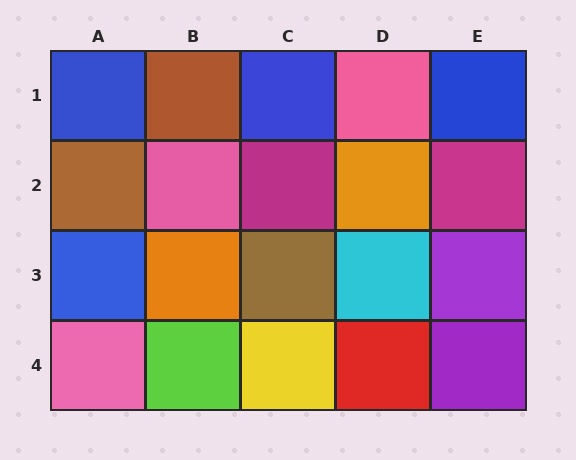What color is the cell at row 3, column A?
Blue.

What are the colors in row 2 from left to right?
Brown, pink, magenta, orange, magenta.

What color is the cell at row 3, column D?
Cyan.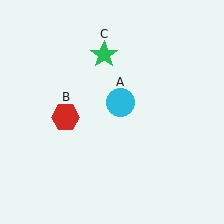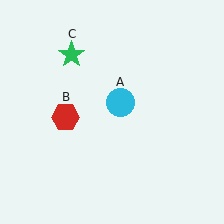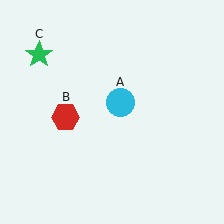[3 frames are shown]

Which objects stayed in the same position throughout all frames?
Cyan circle (object A) and red hexagon (object B) remained stationary.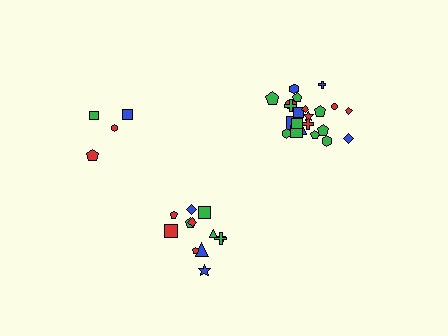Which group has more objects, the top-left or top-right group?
The top-right group.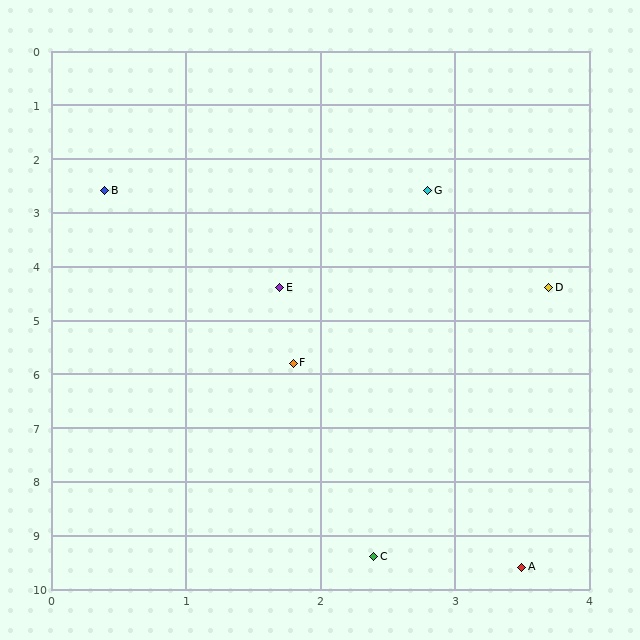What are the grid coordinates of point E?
Point E is at approximately (1.7, 4.4).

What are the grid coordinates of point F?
Point F is at approximately (1.8, 5.8).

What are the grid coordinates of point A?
Point A is at approximately (3.5, 9.6).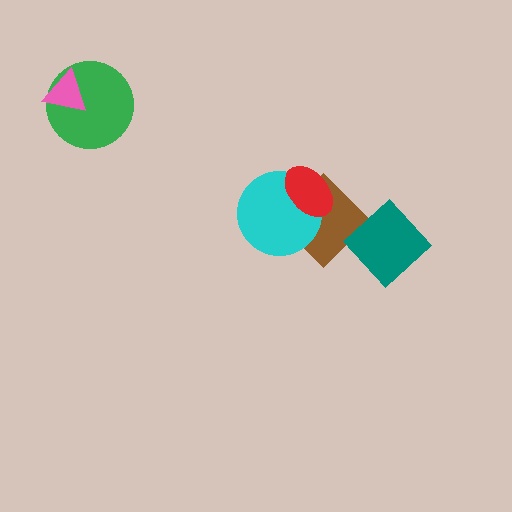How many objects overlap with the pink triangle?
1 object overlaps with the pink triangle.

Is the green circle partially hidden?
Yes, it is partially covered by another shape.